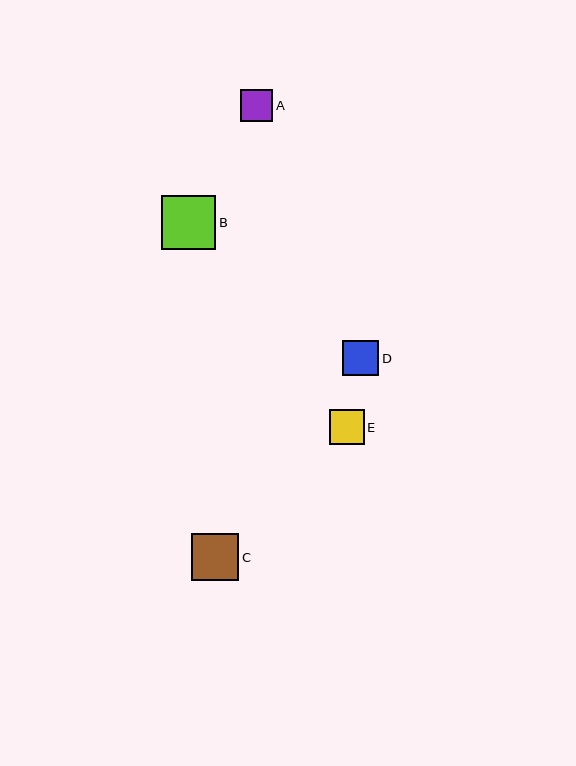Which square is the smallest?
Square A is the smallest with a size of approximately 32 pixels.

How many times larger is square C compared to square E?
Square C is approximately 1.3 times the size of square E.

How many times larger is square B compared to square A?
Square B is approximately 1.7 times the size of square A.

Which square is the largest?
Square B is the largest with a size of approximately 54 pixels.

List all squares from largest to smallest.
From largest to smallest: B, C, D, E, A.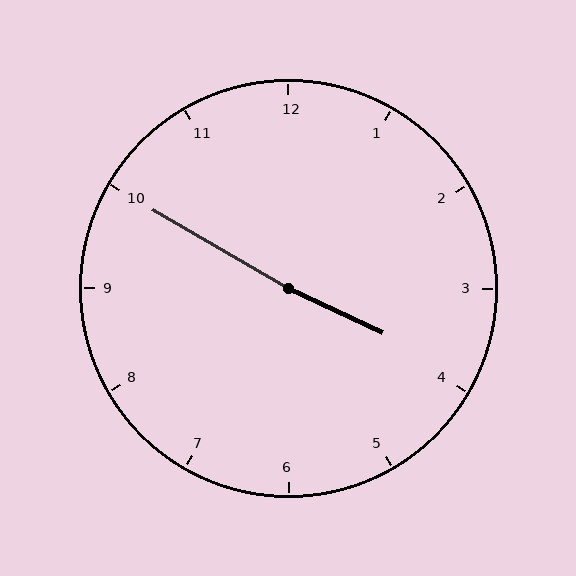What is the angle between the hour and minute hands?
Approximately 175 degrees.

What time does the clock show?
3:50.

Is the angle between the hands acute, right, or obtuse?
It is obtuse.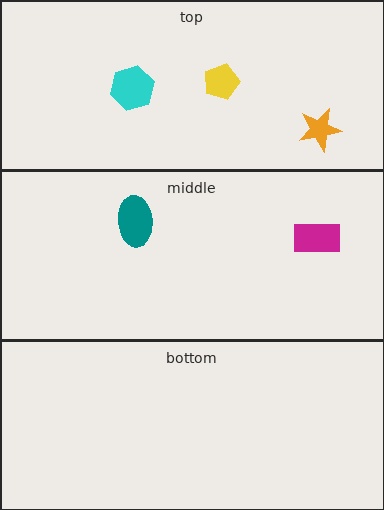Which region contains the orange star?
The top region.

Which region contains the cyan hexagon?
The top region.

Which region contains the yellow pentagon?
The top region.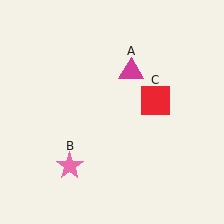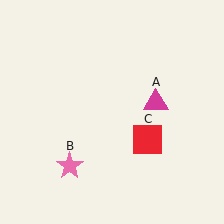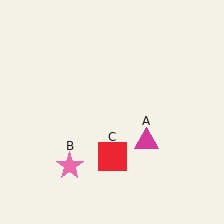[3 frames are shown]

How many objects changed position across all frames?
2 objects changed position: magenta triangle (object A), red square (object C).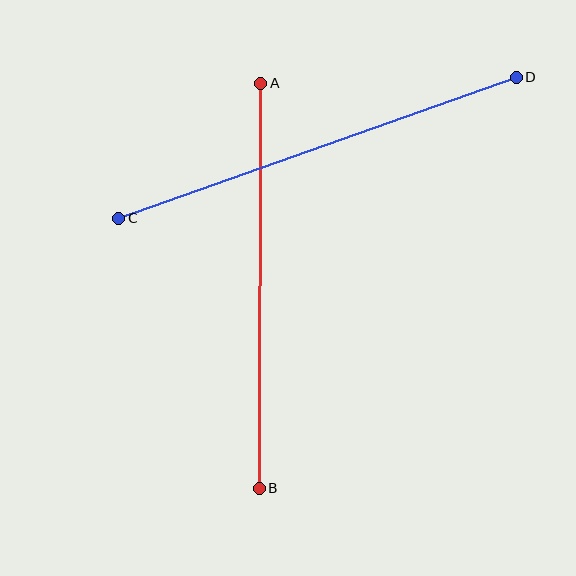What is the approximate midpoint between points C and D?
The midpoint is at approximately (317, 148) pixels.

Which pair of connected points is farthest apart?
Points C and D are farthest apart.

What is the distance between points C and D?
The distance is approximately 422 pixels.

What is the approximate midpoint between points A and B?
The midpoint is at approximately (260, 286) pixels.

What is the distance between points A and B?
The distance is approximately 405 pixels.